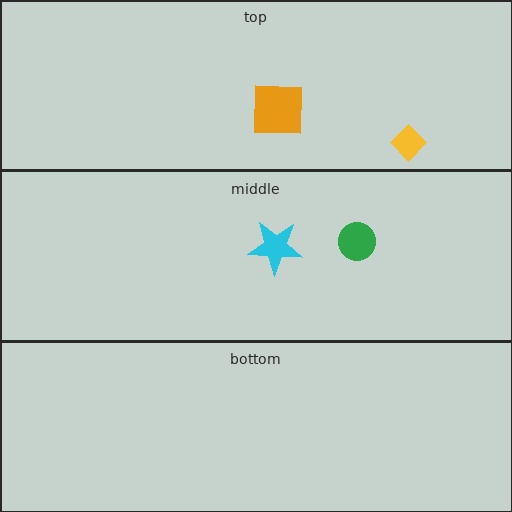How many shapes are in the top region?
2.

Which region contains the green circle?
The middle region.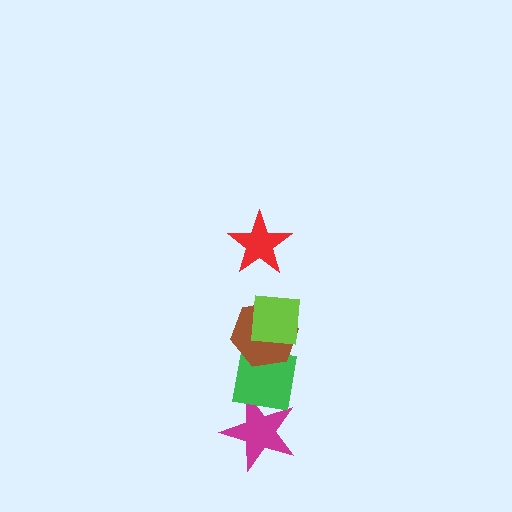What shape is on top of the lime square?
The red star is on top of the lime square.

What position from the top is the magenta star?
The magenta star is 5th from the top.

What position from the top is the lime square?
The lime square is 2nd from the top.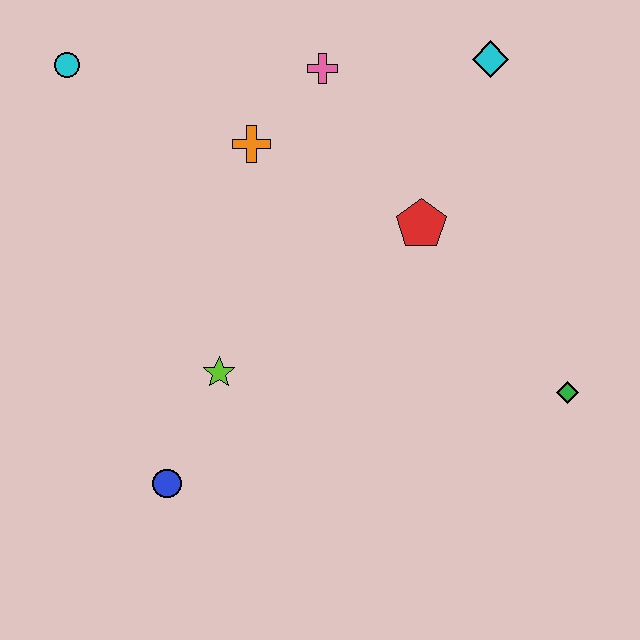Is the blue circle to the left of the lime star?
Yes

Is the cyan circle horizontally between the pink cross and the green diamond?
No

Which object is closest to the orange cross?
The pink cross is closest to the orange cross.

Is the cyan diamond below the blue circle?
No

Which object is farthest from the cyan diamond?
The blue circle is farthest from the cyan diamond.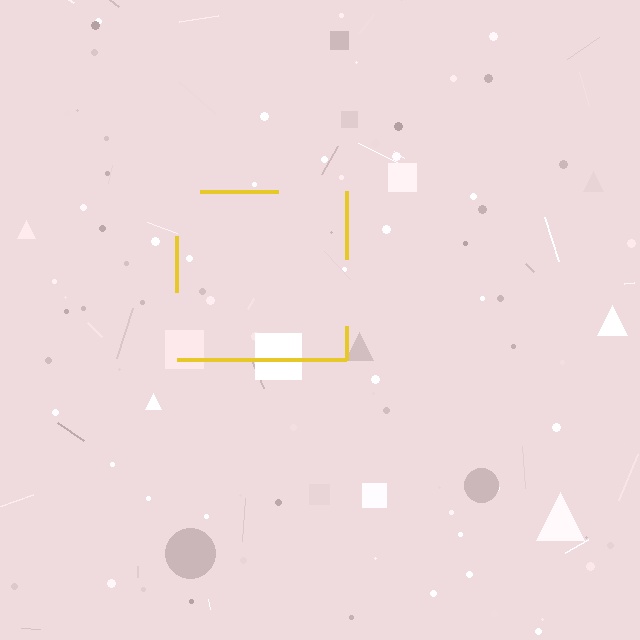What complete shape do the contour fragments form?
The contour fragments form a square.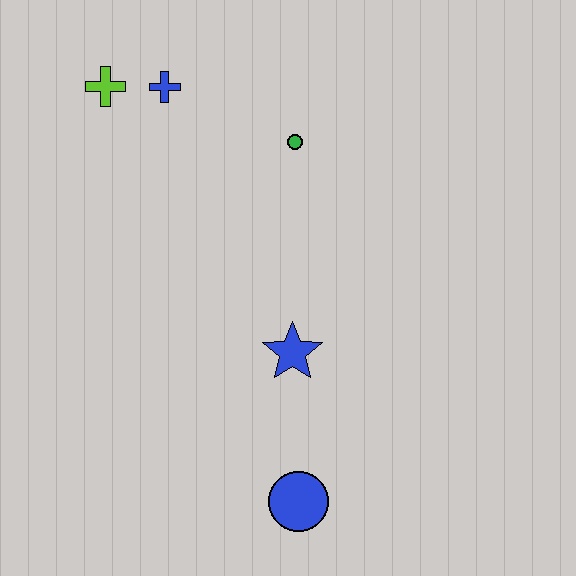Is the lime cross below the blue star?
No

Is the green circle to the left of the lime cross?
No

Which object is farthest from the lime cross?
The blue circle is farthest from the lime cross.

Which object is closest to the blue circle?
The blue star is closest to the blue circle.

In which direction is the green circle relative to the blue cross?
The green circle is to the right of the blue cross.